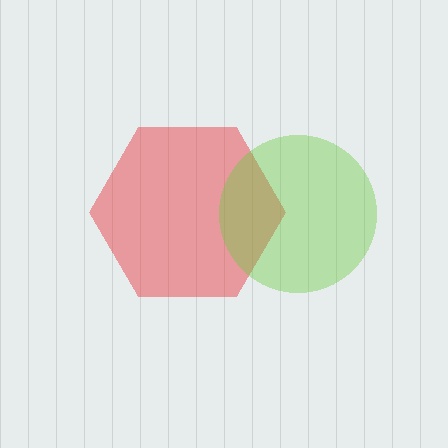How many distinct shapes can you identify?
There are 2 distinct shapes: a red hexagon, a lime circle.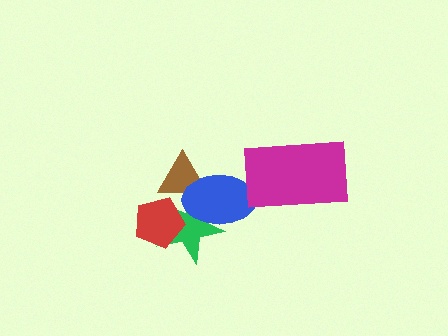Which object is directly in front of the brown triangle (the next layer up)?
The green star is directly in front of the brown triangle.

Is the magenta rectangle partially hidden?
No, no other shape covers it.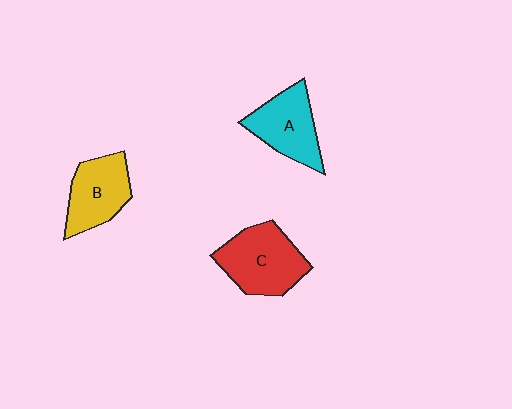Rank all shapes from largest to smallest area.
From largest to smallest: C (red), A (cyan), B (yellow).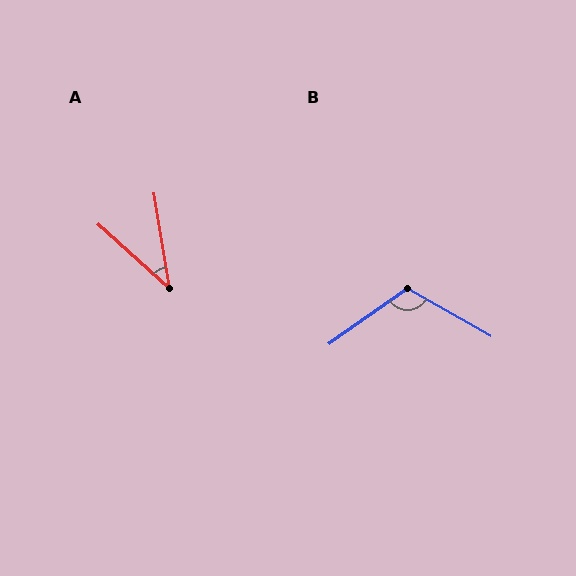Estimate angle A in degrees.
Approximately 38 degrees.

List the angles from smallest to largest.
A (38°), B (115°).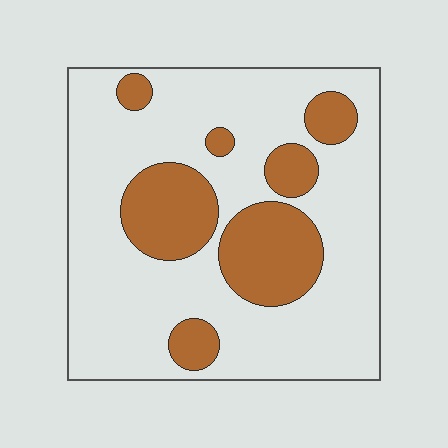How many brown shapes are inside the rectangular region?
7.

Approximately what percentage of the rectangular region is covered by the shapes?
Approximately 25%.